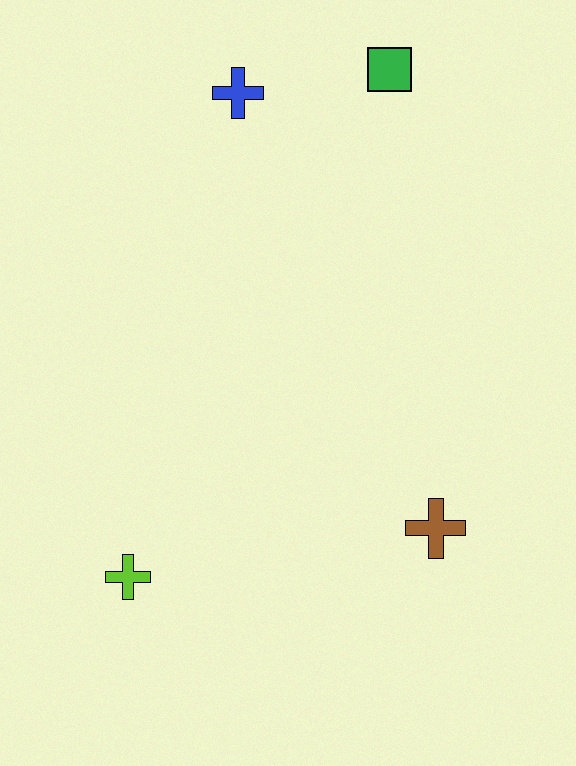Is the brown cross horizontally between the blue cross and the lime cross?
No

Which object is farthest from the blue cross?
The lime cross is farthest from the blue cross.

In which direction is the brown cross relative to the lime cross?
The brown cross is to the right of the lime cross.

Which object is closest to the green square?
The blue cross is closest to the green square.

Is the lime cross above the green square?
No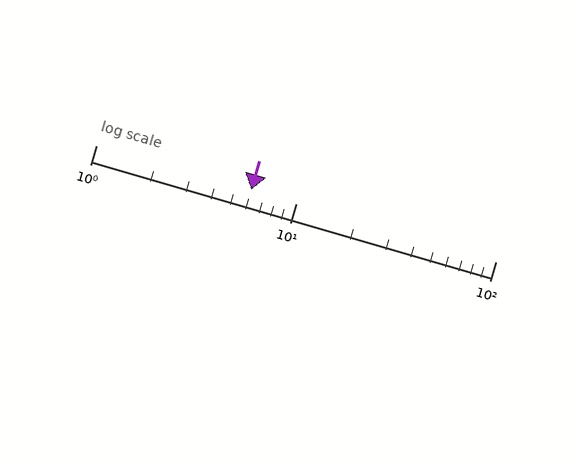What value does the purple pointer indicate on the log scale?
The pointer indicates approximately 6.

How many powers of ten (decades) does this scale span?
The scale spans 2 decades, from 1 to 100.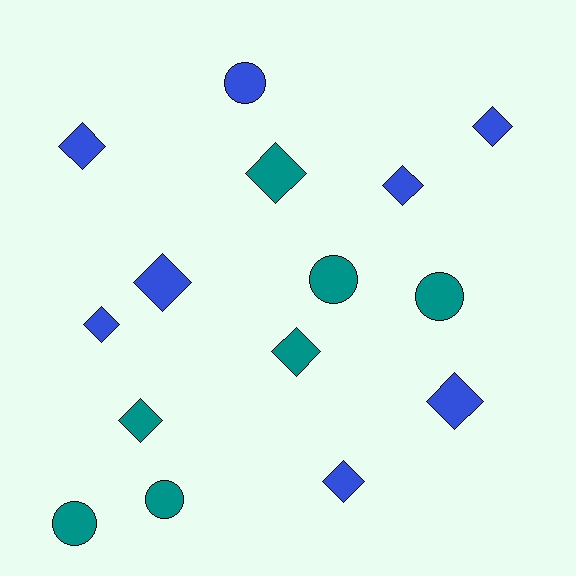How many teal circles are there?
There are 4 teal circles.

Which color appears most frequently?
Blue, with 8 objects.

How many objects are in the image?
There are 15 objects.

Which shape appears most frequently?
Diamond, with 10 objects.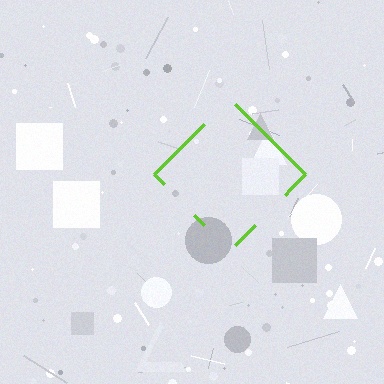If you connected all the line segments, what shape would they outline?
They would outline a diamond.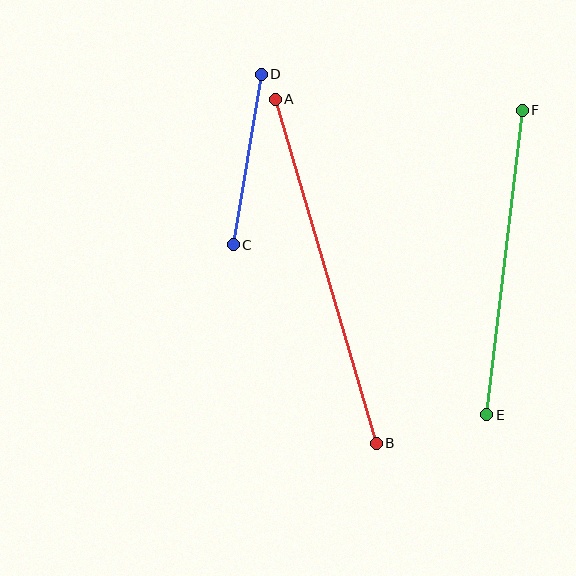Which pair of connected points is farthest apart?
Points A and B are farthest apart.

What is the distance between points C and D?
The distance is approximately 173 pixels.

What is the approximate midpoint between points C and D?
The midpoint is at approximately (247, 160) pixels.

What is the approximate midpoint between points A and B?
The midpoint is at approximately (326, 271) pixels.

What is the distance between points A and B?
The distance is approximately 358 pixels.